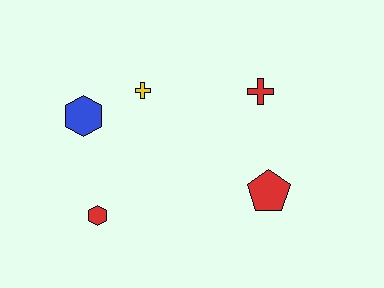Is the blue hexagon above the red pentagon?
Yes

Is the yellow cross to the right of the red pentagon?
No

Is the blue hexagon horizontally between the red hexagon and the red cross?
No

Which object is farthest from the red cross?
The red hexagon is farthest from the red cross.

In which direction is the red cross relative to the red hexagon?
The red cross is to the right of the red hexagon.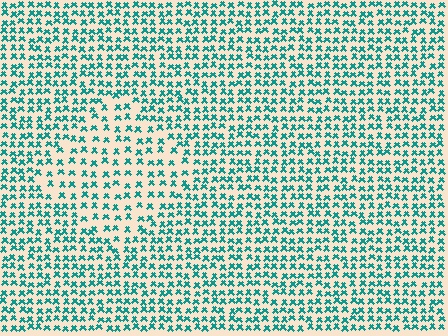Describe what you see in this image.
The image contains small teal elements arranged at two different densities. A diamond-shaped region is visible where the elements are less densely packed than the surrounding area.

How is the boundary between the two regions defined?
The boundary is defined by a change in element density (approximately 1.6x ratio). All elements are the same color, size, and shape.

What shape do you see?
I see a diamond.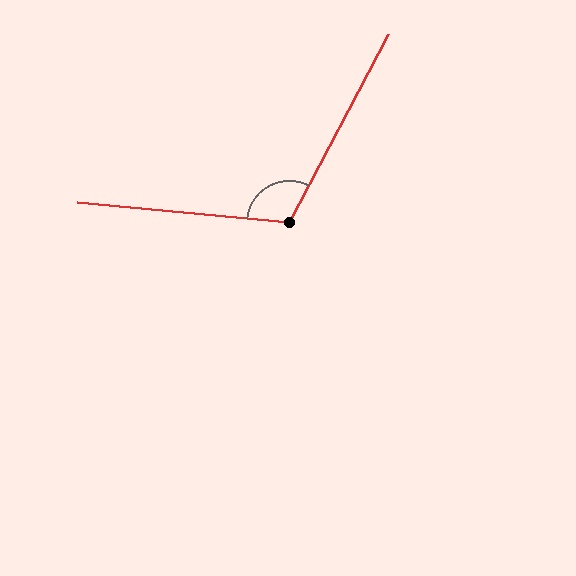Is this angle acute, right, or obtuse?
It is obtuse.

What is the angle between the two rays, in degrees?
Approximately 112 degrees.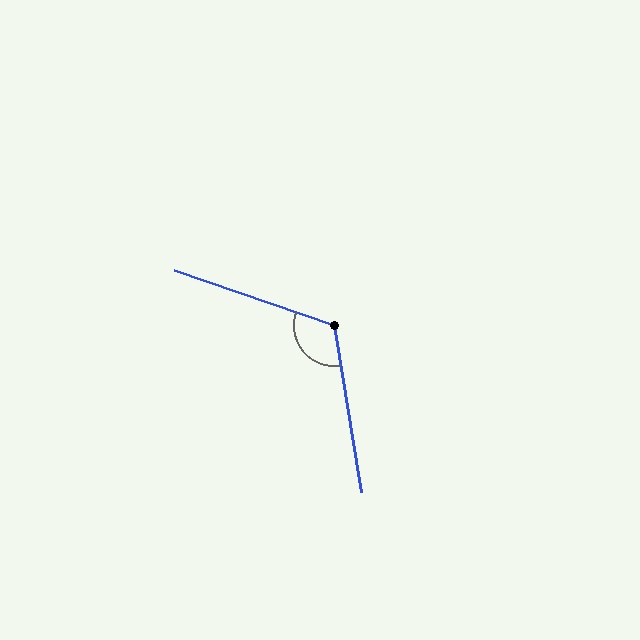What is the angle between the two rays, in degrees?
Approximately 118 degrees.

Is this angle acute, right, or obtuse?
It is obtuse.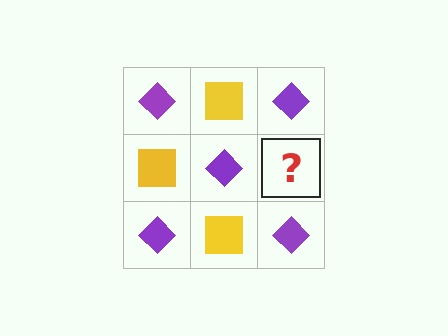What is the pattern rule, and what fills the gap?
The rule is that it alternates purple diamond and yellow square in a checkerboard pattern. The gap should be filled with a yellow square.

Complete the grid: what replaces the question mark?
The question mark should be replaced with a yellow square.